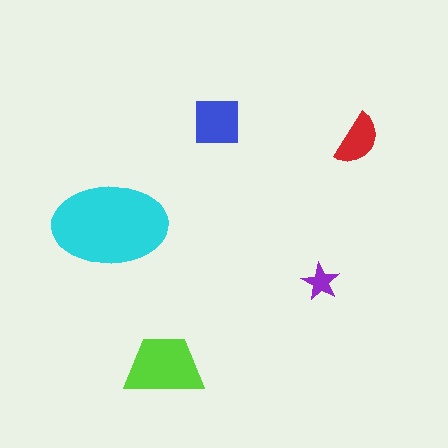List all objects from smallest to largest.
The purple star, the red semicircle, the blue square, the lime trapezoid, the cyan ellipse.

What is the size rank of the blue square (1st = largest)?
3rd.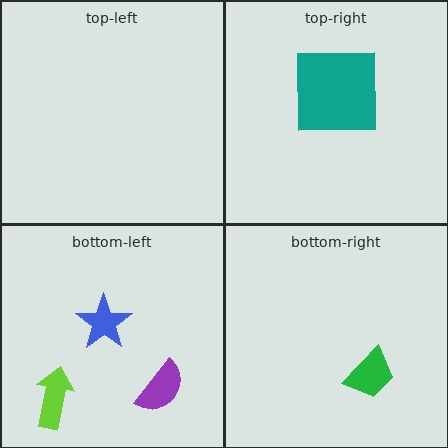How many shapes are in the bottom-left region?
3.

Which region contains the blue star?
The bottom-left region.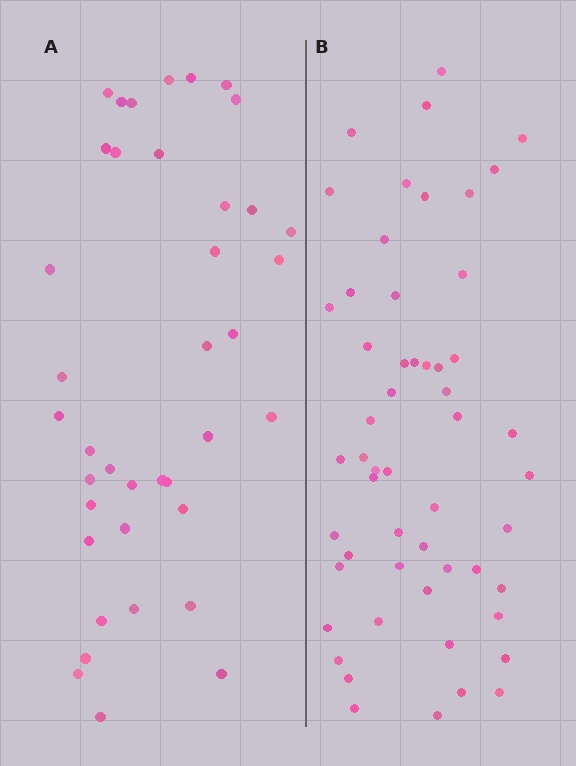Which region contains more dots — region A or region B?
Region B (the right region) has more dots.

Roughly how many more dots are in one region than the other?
Region B has approximately 15 more dots than region A.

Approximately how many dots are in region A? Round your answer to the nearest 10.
About 40 dots. (The exact count is 39, which rounds to 40.)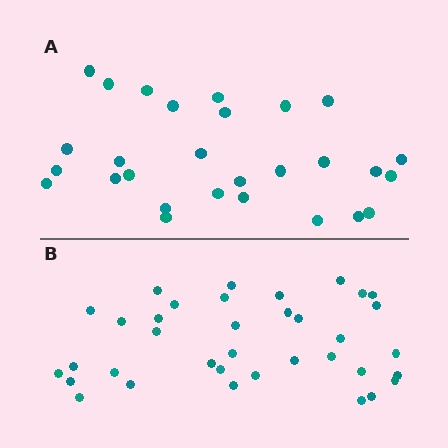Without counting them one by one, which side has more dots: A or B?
Region B (the bottom region) has more dots.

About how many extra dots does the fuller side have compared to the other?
Region B has roughly 8 or so more dots than region A.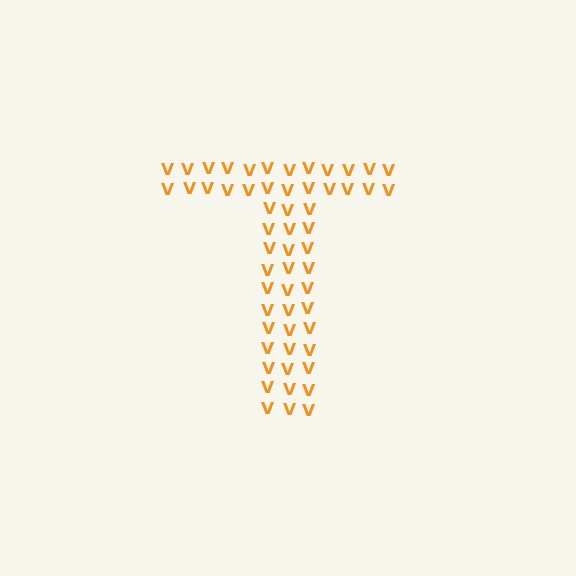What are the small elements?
The small elements are letter V's.